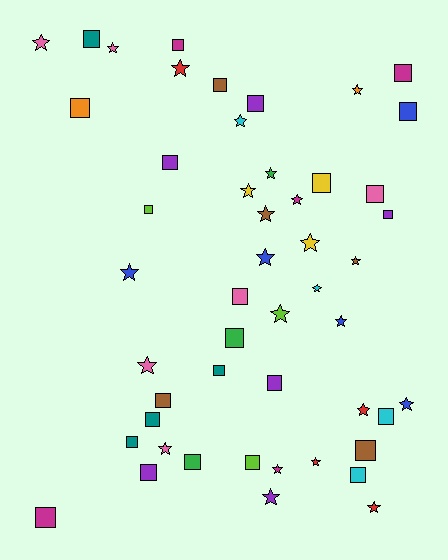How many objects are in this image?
There are 50 objects.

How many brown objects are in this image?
There are 5 brown objects.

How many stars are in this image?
There are 24 stars.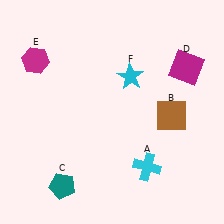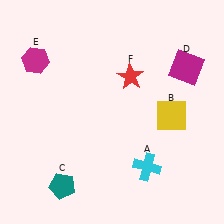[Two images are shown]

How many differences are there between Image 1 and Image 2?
There are 2 differences between the two images.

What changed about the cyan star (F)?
In Image 1, F is cyan. In Image 2, it changed to red.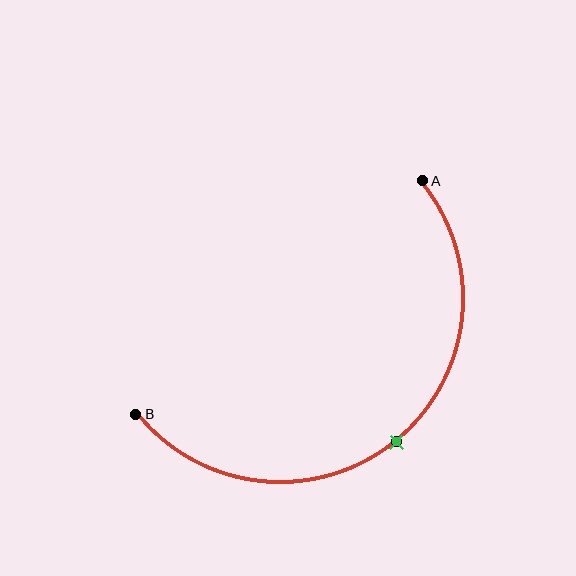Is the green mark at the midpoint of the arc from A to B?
Yes. The green mark lies on the arc at equal arc-length from both A and B — it is the arc midpoint.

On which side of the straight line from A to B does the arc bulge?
The arc bulges below and to the right of the straight line connecting A and B.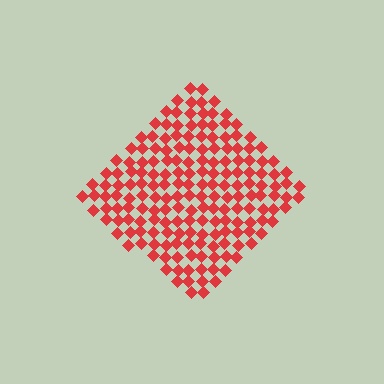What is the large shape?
The large shape is a diamond.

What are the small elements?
The small elements are diamonds.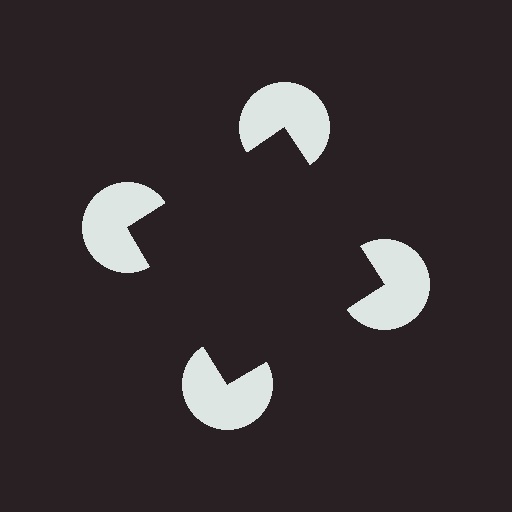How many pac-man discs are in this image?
There are 4 — one at each vertex of the illusory square.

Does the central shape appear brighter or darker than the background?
It typically appears slightly darker than the background, even though no actual brightness change is drawn.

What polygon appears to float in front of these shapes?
An illusory square — its edges are inferred from the aligned wedge cuts in the pac-man discs, not physically drawn.